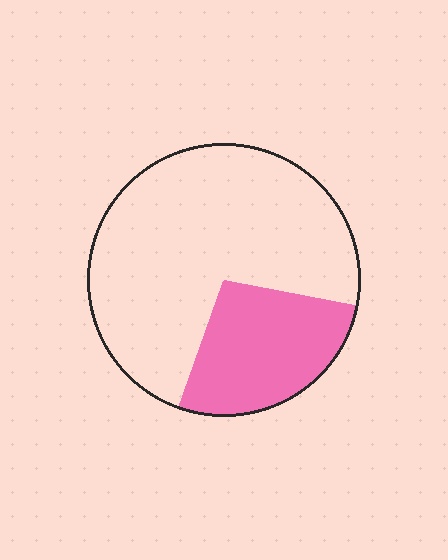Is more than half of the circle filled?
No.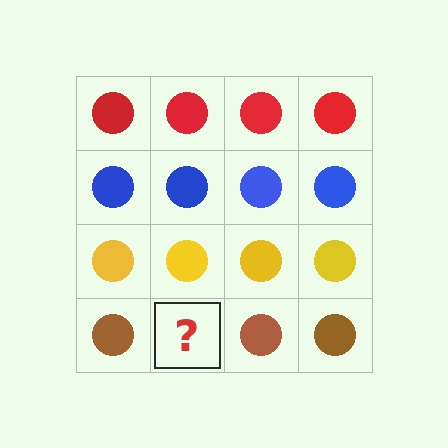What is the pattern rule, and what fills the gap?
The rule is that each row has a consistent color. The gap should be filled with a brown circle.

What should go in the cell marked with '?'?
The missing cell should contain a brown circle.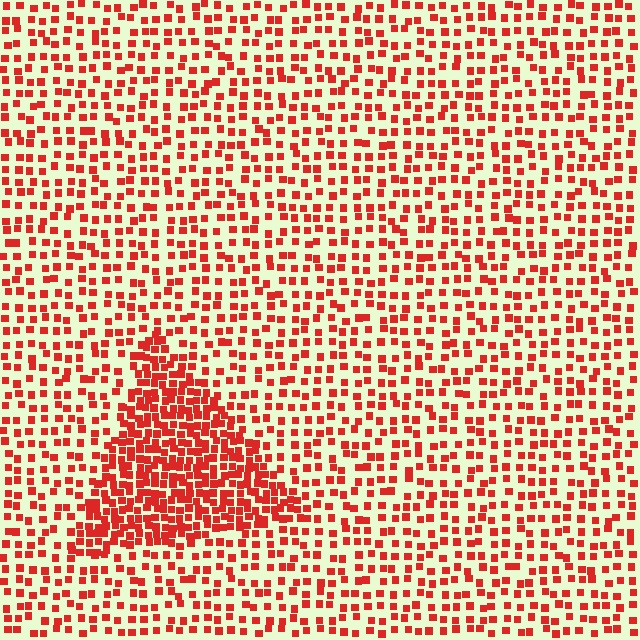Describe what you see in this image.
The image contains small red elements arranged at two different densities. A triangle-shaped region is visible where the elements are more densely packed than the surrounding area.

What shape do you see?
I see a triangle.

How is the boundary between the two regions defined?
The boundary is defined by a change in element density (approximately 2.2x ratio). All elements are the same color, size, and shape.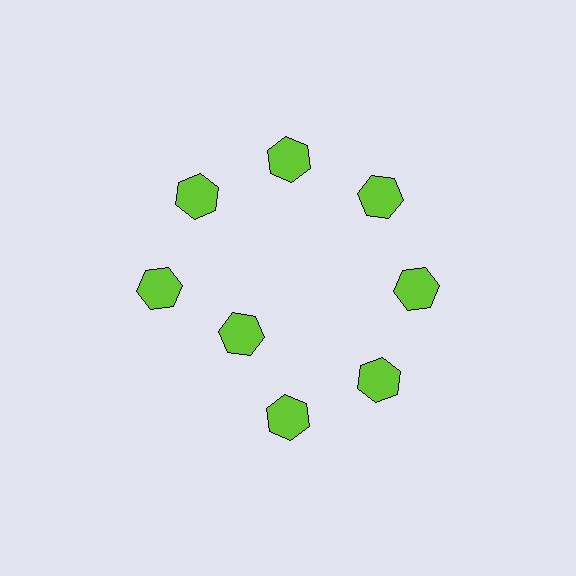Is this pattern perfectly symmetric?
No. The 8 lime hexagons are arranged in a ring, but one element near the 8 o'clock position is pulled inward toward the center, breaking the 8-fold rotational symmetry.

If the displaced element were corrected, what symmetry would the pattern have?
It would have 8-fold rotational symmetry — the pattern would map onto itself every 45 degrees.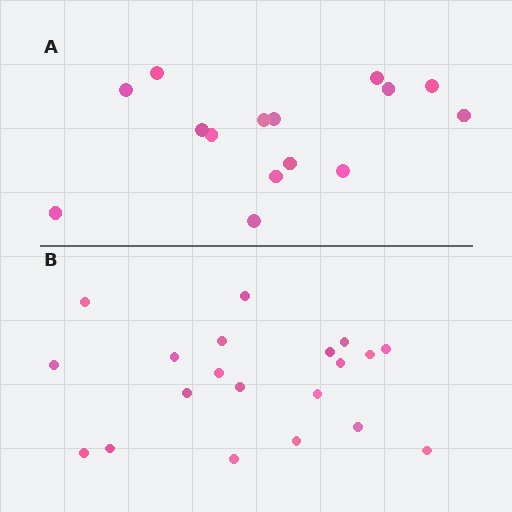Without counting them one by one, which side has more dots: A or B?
Region B (the bottom region) has more dots.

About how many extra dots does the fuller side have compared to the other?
Region B has about 5 more dots than region A.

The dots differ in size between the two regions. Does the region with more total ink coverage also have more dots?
No. Region A has more total ink coverage because its dots are larger, but region B actually contains more individual dots. Total area can be misleading — the number of items is what matters here.